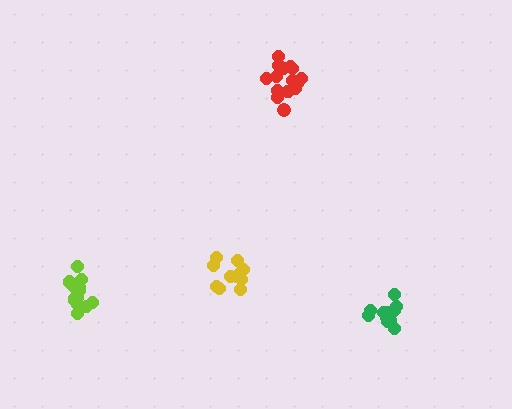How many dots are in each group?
Group 1: 11 dots, Group 2: 15 dots, Group 3: 11 dots, Group 4: 16 dots (53 total).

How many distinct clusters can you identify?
There are 4 distinct clusters.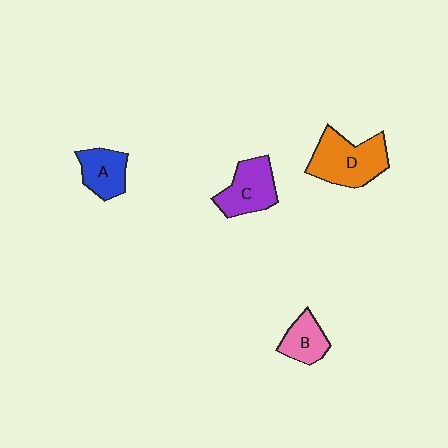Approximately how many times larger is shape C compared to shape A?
Approximately 1.3 times.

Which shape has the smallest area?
Shape B (pink).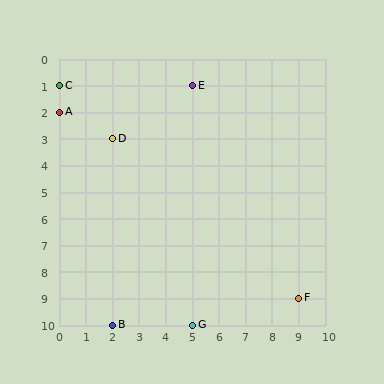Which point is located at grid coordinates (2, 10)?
Point B is at (2, 10).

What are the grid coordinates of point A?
Point A is at grid coordinates (0, 2).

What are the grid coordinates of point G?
Point G is at grid coordinates (5, 10).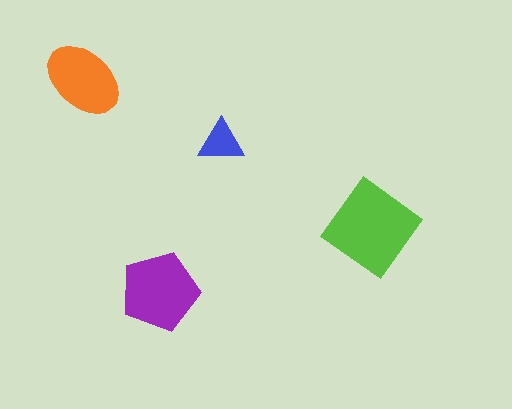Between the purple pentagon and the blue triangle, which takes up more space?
The purple pentagon.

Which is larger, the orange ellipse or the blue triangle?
The orange ellipse.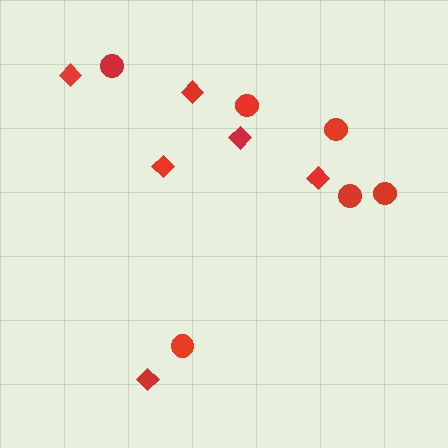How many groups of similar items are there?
There are 2 groups: one group of diamonds (6) and one group of circles (6).